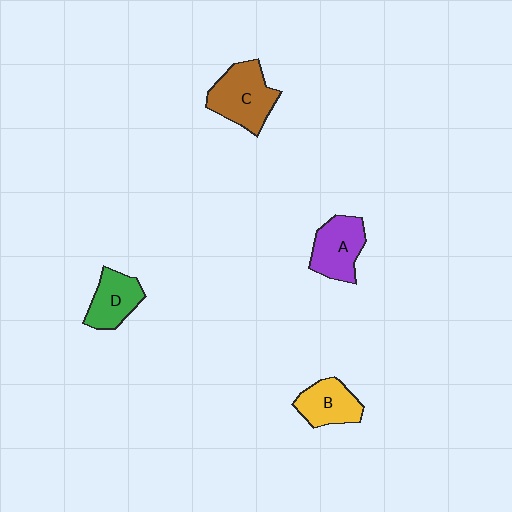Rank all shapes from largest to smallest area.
From largest to smallest: C (brown), A (purple), B (yellow), D (green).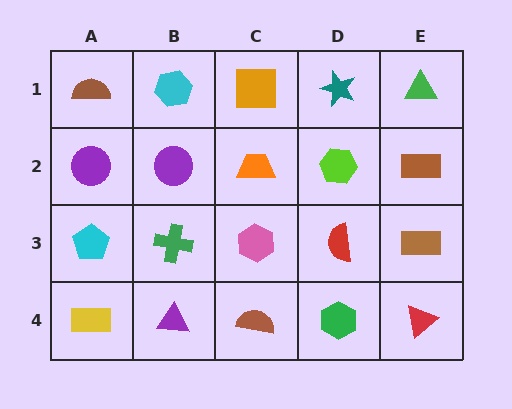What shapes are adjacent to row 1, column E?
A brown rectangle (row 2, column E), a teal star (row 1, column D).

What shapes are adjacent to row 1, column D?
A lime hexagon (row 2, column D), an orange square (row 1, column C), a green triangle (row 1, column E).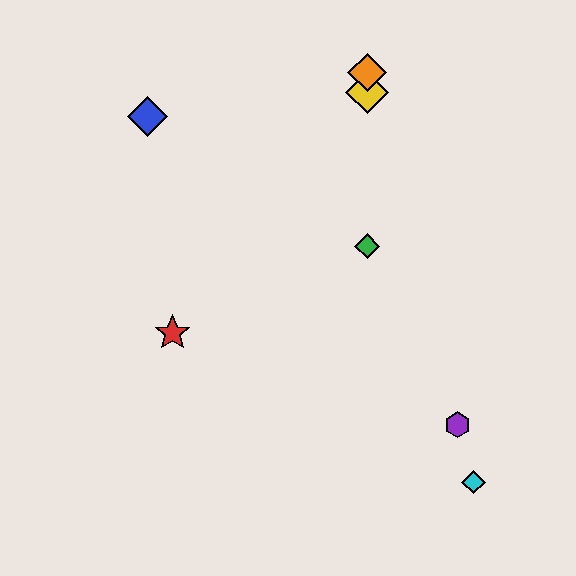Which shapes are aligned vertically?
The green diamond, the yellow diamond, the orange diamond are aligned vertically.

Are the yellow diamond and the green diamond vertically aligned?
Yes, both are at x≈367.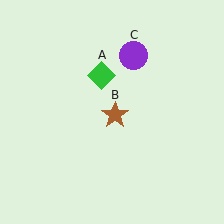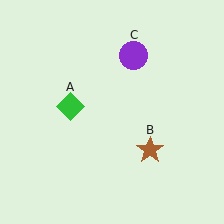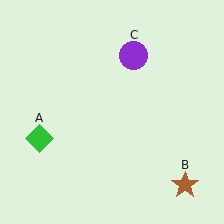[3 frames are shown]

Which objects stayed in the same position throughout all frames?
Purple circle (object C) remained stationary.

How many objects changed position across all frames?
2 objects changed position: green diamond (object A), brown star (object B).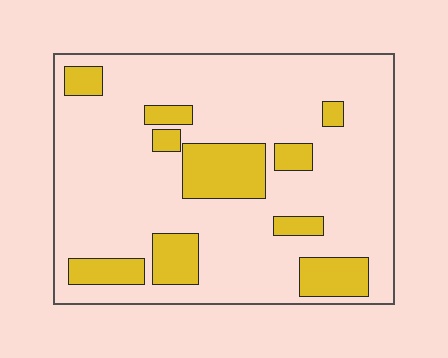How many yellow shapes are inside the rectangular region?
10.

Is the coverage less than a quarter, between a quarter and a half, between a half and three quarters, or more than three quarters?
Less than a quarter.